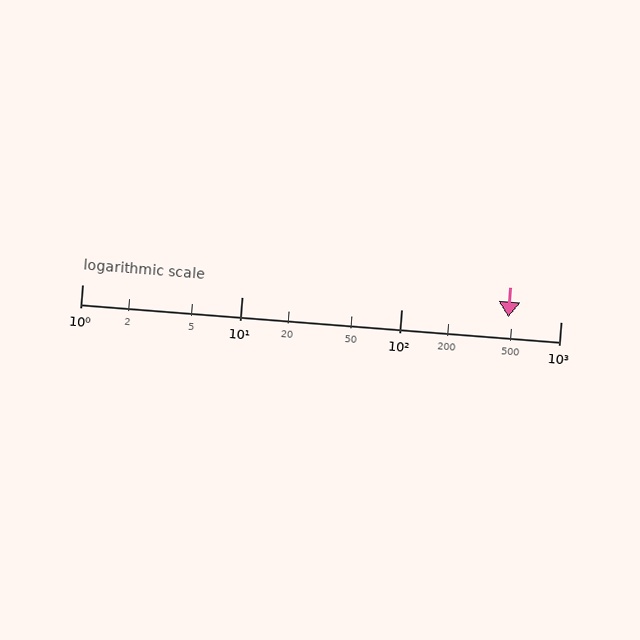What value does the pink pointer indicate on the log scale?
The pointer indicates approximately 470.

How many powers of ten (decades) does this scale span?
The scale spans 3 decades, from 1 to 1000.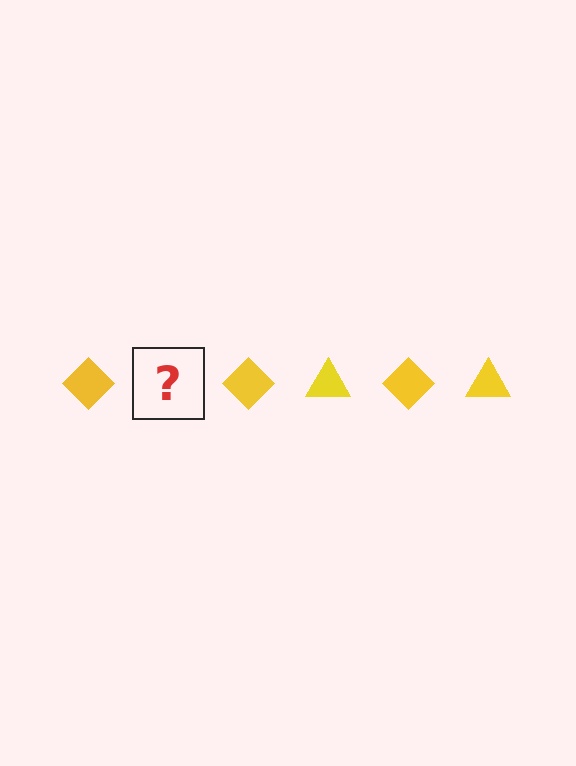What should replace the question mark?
The question mark should be replaced with a yellow triangle.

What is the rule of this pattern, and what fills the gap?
The rule is that the pattern cycles through diamond, triangle shapes in yellow. The gap should be filled with a yellow triangle.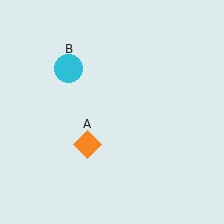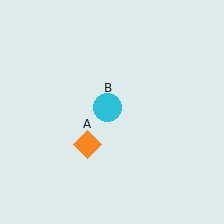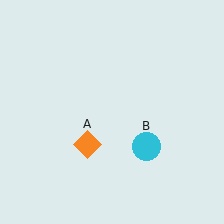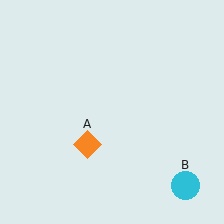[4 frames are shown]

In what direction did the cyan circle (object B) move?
The cyan circle (object B) moved down and to the right.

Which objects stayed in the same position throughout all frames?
Orange diamond (object A) remained stationary.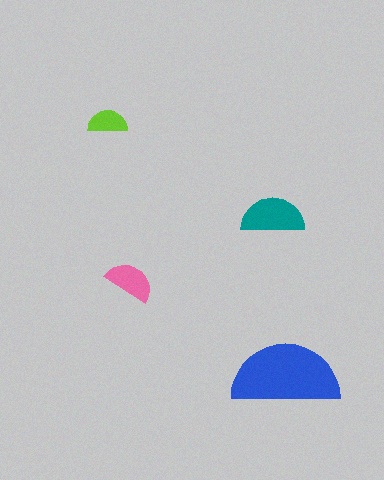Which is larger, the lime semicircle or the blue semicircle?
The blue one.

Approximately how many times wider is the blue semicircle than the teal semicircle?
About 1.5 times wider.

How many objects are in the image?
There are 4 objects in the image.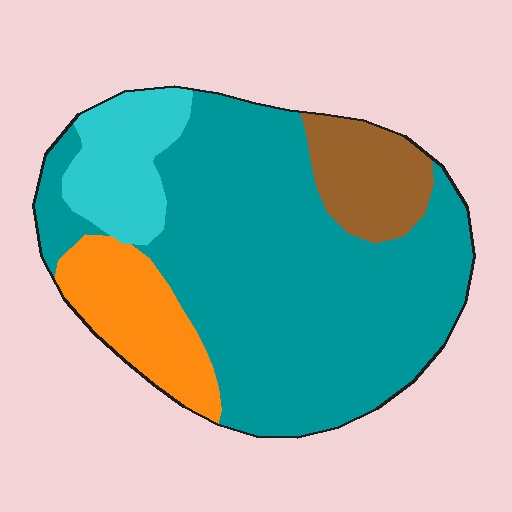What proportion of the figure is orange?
Orange covers about 15% of the figure.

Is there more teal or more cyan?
Teal.